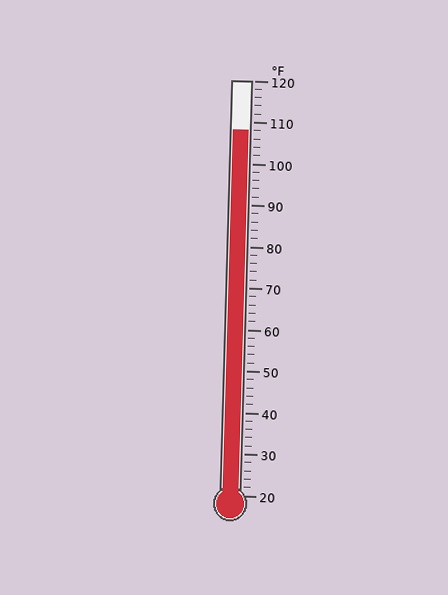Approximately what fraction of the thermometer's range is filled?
The thermometer is filled to approximately 90% of its range.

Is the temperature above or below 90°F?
The temperature is above 90°F.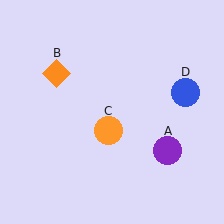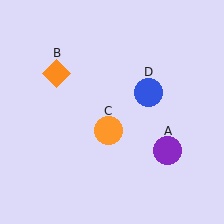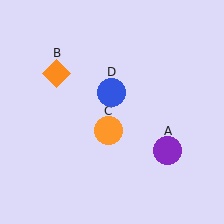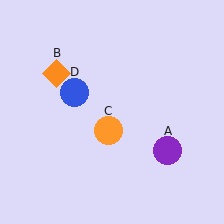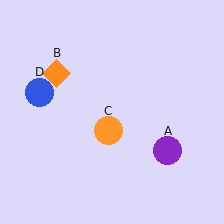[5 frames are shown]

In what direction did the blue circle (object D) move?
The blue circle (object D) moved left.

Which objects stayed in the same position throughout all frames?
Purple circle (object A) and orange diamond (object B) and orange circle (object C) remained stationary.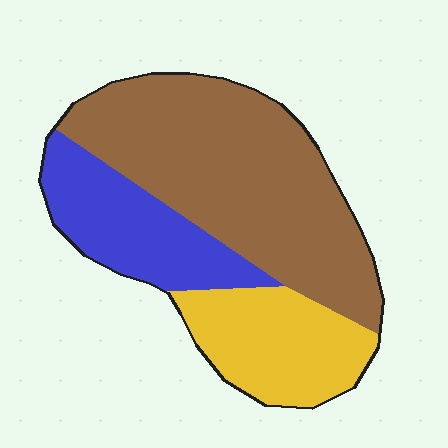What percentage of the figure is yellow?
Yellow covers around 25% of the figure.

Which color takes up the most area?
Brown, at roughly 55%.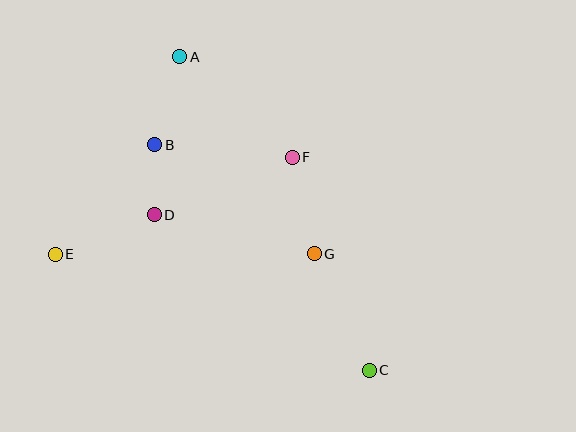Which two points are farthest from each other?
Points A and C are farthest from each other.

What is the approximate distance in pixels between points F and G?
The distance between F and G is approximately 99 pixels.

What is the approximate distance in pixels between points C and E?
The distance between C and E is approximately 335 pixels.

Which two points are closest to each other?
Points B and D are closest to each other.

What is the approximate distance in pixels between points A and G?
The distance between A and G is approximately 239 pixels.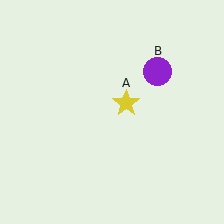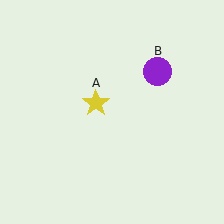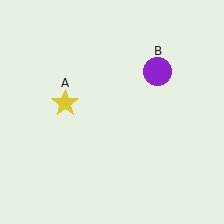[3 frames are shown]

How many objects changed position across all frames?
1 object changed position: yellow star (object A).